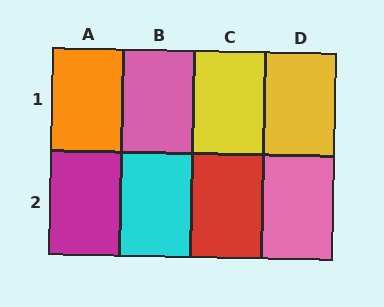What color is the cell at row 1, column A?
Orange.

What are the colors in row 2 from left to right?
Magenta, cyan, red, pink.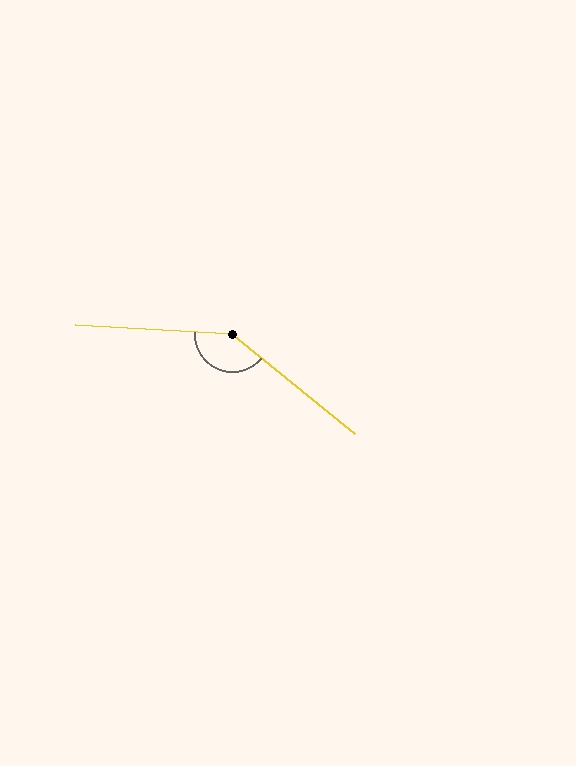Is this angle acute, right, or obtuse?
It is obtuse.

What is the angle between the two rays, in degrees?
Approximately 144 degrees.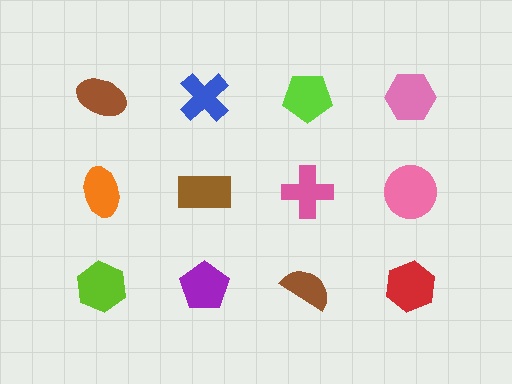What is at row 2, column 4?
A pink circle.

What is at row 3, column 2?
A purple pentagon.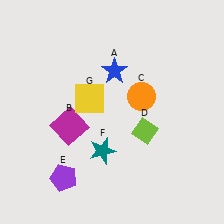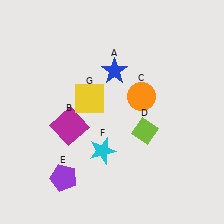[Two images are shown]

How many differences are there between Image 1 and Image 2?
There is 1 difference between the two images.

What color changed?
The star (F) changed from teal in Image 1 to cyan in Image 2.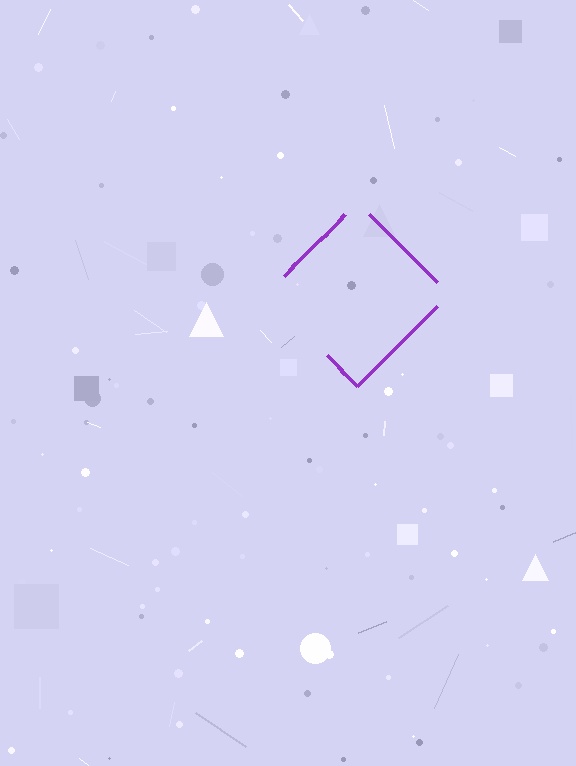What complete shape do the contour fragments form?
The contour fragments form a diamond.